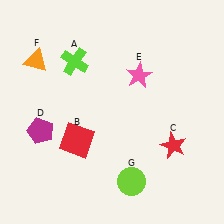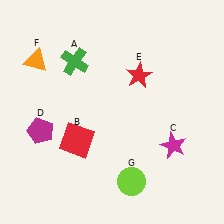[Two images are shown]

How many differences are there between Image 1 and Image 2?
There are 3 differences between the two images.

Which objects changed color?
A changed from lime to green. C changed from red to magenta. E changed from pink to red.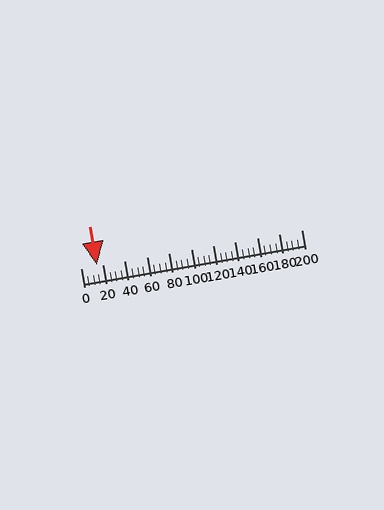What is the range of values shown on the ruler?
The ruler shows values from 0 to 200.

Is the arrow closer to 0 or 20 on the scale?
The arrow is closer to 20.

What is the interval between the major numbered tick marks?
The major tick marks are spaced 20 units apart.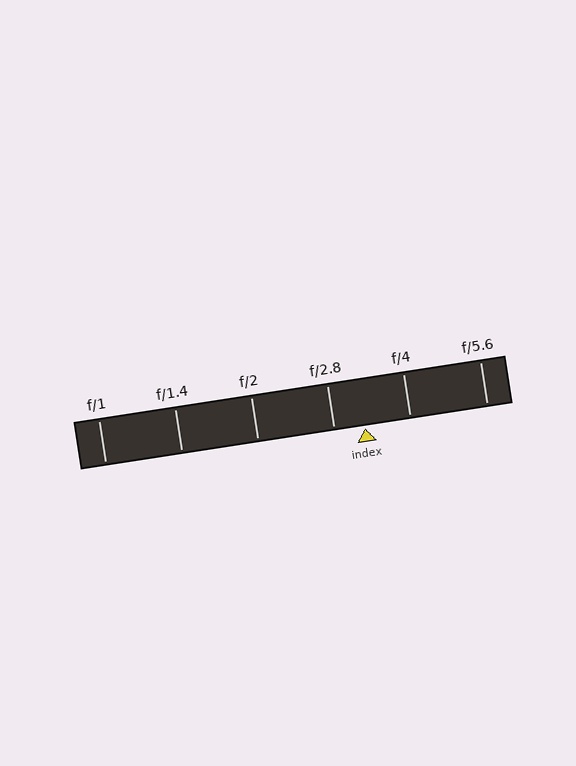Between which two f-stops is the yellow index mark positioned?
The index mark is between f/2.8 and f/4.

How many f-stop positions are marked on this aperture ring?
There are 6 f-stop positions marked.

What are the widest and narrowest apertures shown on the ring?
The widest aperture shown is f/1 and the narrowest is f/5.6.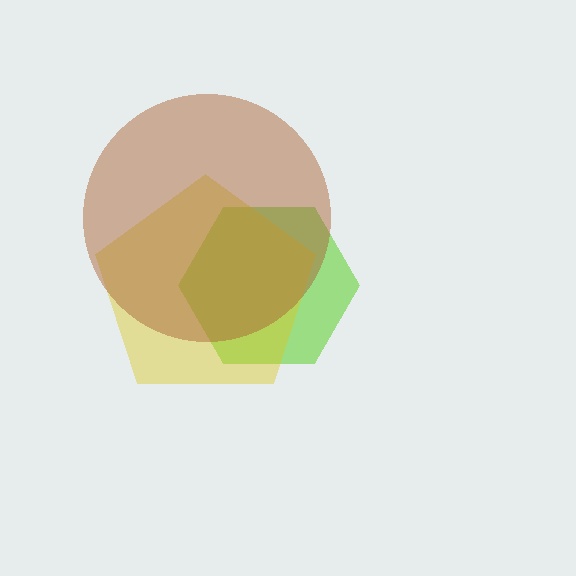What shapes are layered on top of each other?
The layered shapes are: a lime hexagon, a yellow pentagon, a brown circle.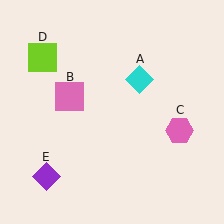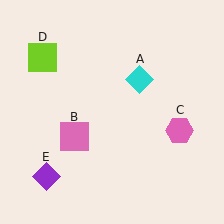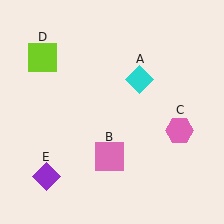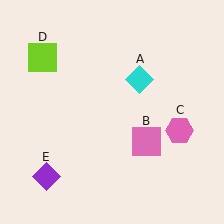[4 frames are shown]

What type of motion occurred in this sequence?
The pink square (object B) rotated counterclockwise around the center of the scene.